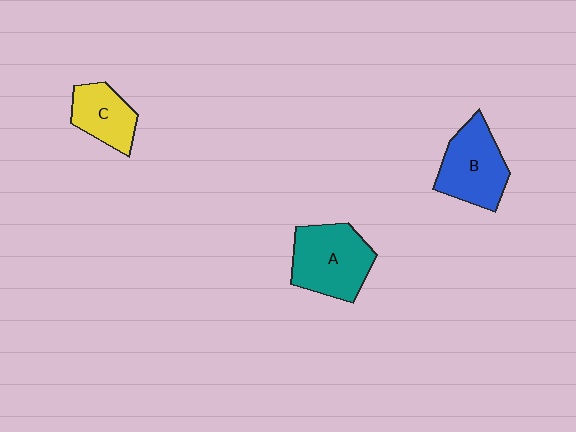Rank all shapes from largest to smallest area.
From largest to smallest: A (teal), B (blue), C (yellow).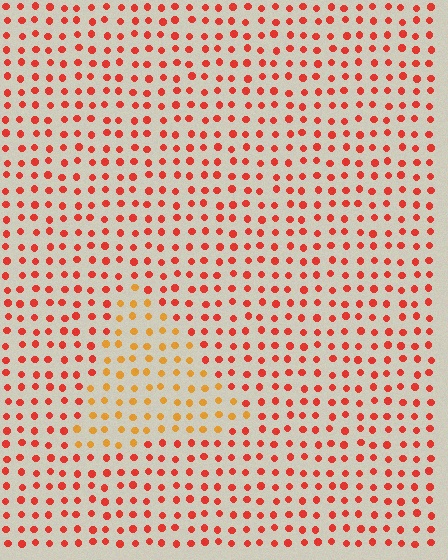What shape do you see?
I see a triangle.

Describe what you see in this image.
The image is filled with small red elements in a uniform arrangement. A triangle-shaped region is visible where the elements are tinted to a slightly different hue, forming a subtle color boundary.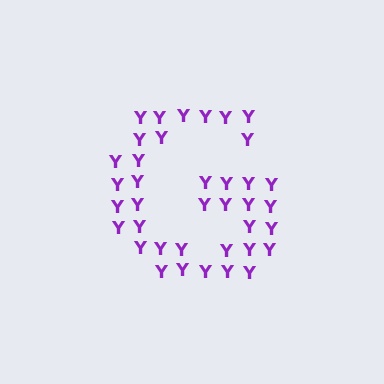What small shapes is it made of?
It is made of small letter Y's.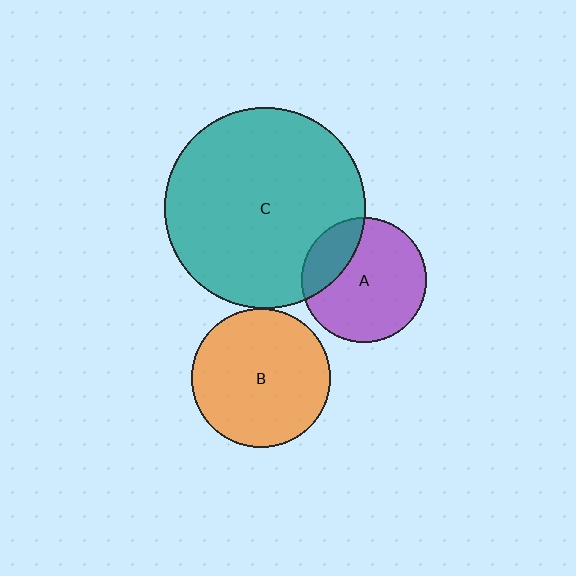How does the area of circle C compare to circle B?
Approximately 2.1 times.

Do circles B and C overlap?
Yes.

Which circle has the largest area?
Circle C (teal).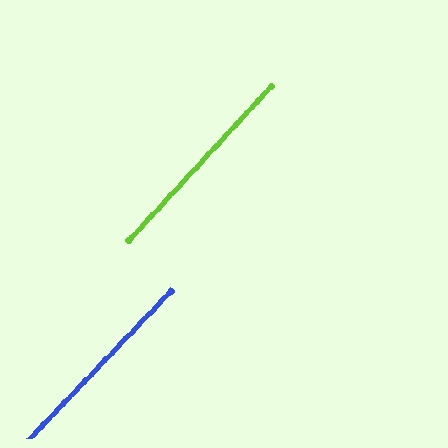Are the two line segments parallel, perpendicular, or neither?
Parallel — their directions differ by only 1.1°.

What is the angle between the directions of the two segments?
Approximately 1 degree.